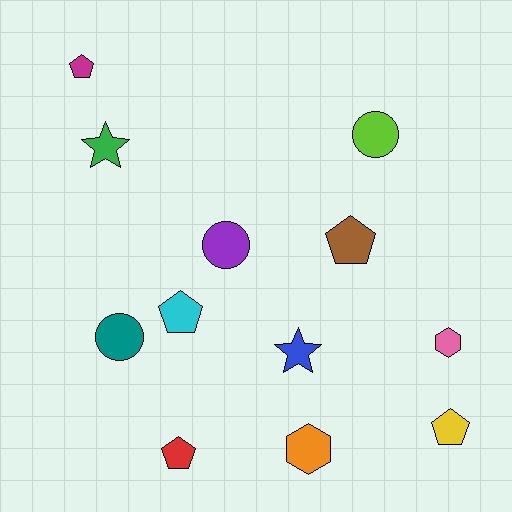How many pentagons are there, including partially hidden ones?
There are 5 pentagons.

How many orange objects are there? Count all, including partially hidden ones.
There is 1 orange object.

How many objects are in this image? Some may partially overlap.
There are 12 objects.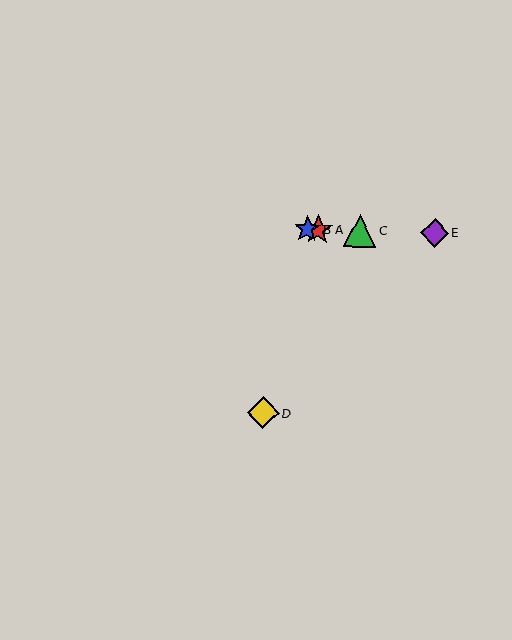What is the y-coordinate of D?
Object D is at y≈413.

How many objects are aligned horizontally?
4 objects (A, B, C, E) are aligned horizontally.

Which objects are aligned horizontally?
Objects A, B, C, E are aligned horizontally.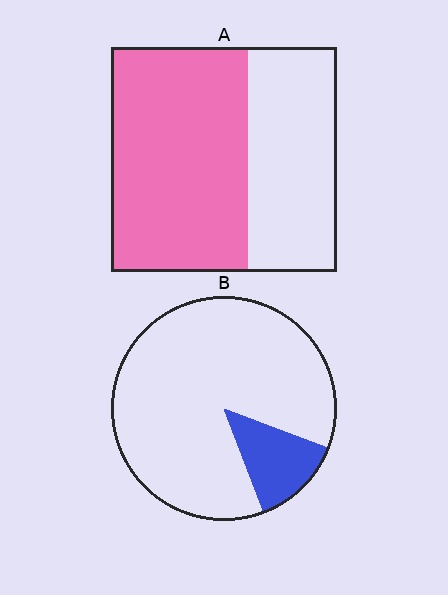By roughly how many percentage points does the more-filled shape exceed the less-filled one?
By roughly 45 percentage points (A over B).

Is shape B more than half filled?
No.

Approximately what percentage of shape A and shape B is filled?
A is approximately 60% and B is approximately 15%.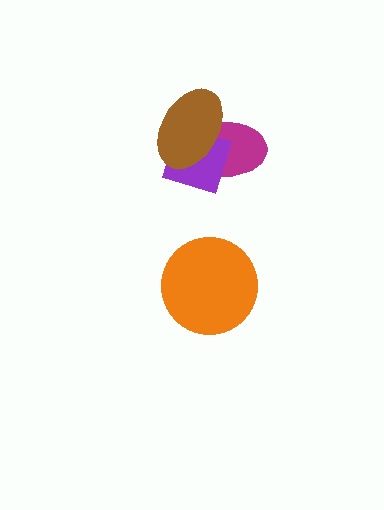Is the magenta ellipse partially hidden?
Yes, it is partially covered by another shape.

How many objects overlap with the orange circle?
0 objects overlap with the orange circle.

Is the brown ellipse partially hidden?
No, no other shape covers it.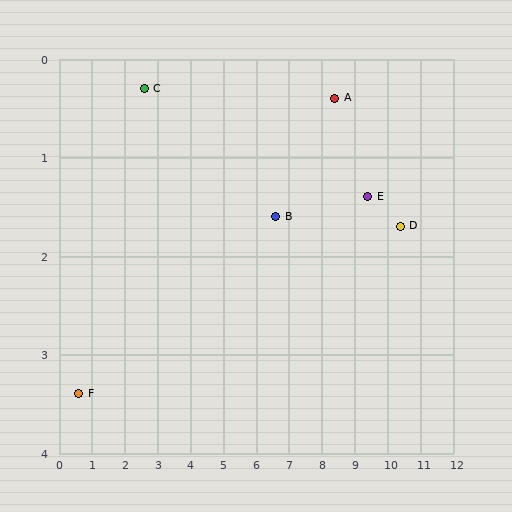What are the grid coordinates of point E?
Point E is at approximately (9.4, 1.4).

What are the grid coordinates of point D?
Point D is at approximately (10.4, 1.7).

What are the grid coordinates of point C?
Point C is at approximately (2.6, 0.3).